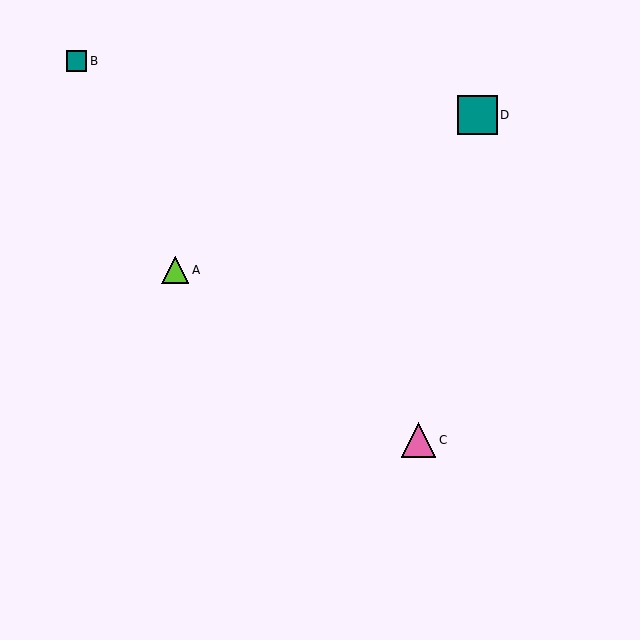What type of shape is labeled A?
Shape A is a lime triangle.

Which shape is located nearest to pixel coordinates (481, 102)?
The teal square (labeled D) at (478, 115) is nearest to that location.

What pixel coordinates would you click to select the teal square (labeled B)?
Click at (76, 61) to select the teal square B.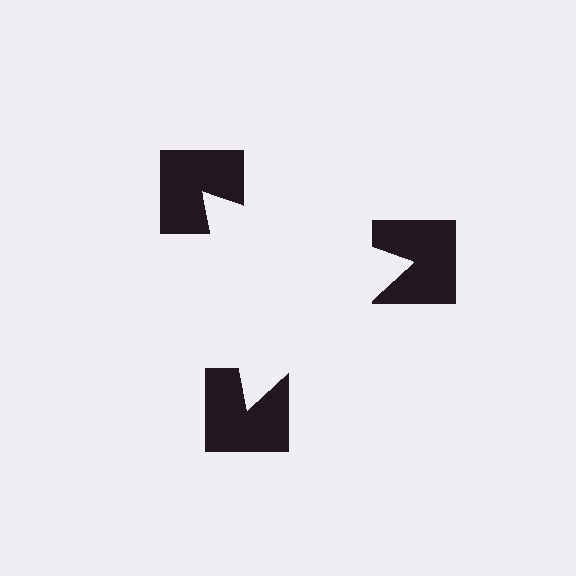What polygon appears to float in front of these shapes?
An illusory triangle — its edges are inferred from the aligned wedge cuts in the notched squares, not physically drawn.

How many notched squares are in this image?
There are 3 — one at each vertex of the illusory triangle.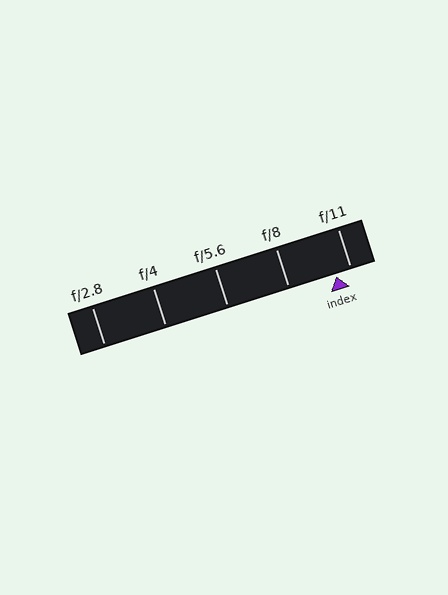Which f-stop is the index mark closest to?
The index mark is closest to f/11.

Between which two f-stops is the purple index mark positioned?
The index mark is between f/8 and f/11.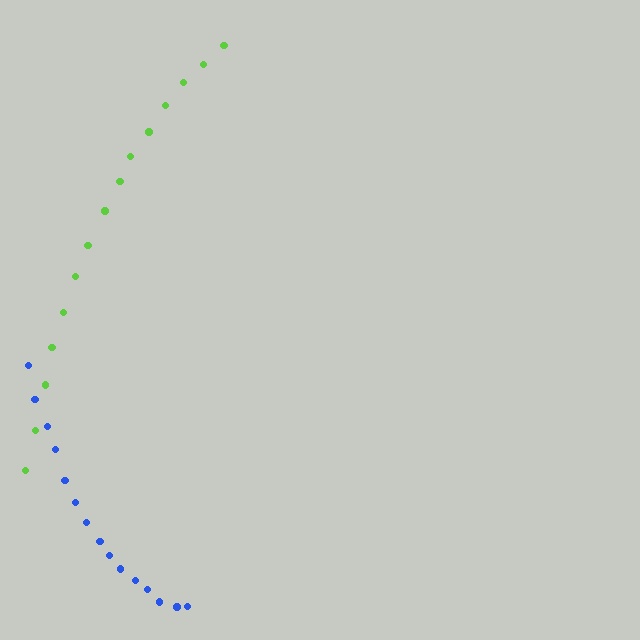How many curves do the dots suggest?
There are 2 distinct paths.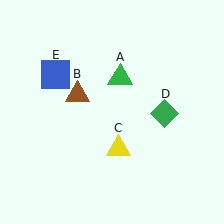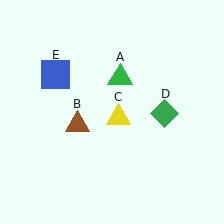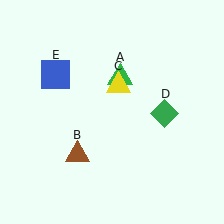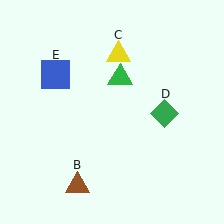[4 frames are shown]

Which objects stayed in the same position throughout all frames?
Green triangle (object A) and green diamond (object D) and blue square (object E) remained stationary.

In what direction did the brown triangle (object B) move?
The brown triangle (object B) moved down.